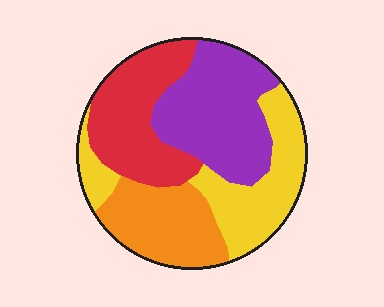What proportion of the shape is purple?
Purple covers about 30% of the shape.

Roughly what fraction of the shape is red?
Red covers 25% of the shape.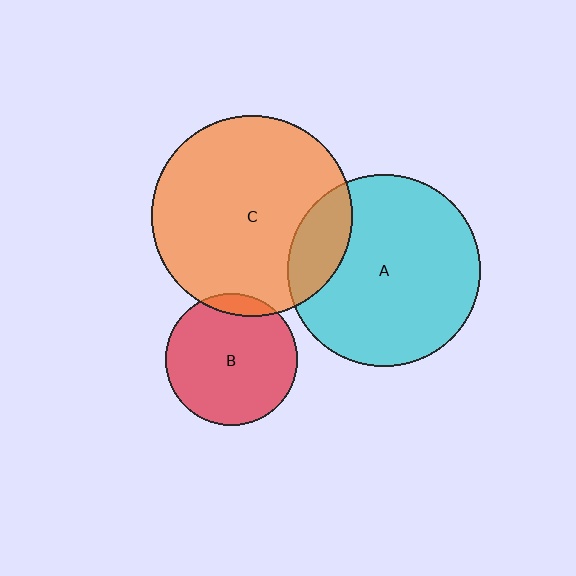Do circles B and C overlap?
Yes.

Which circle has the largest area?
Circle C (orange).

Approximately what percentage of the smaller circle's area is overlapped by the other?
Approximately 10%.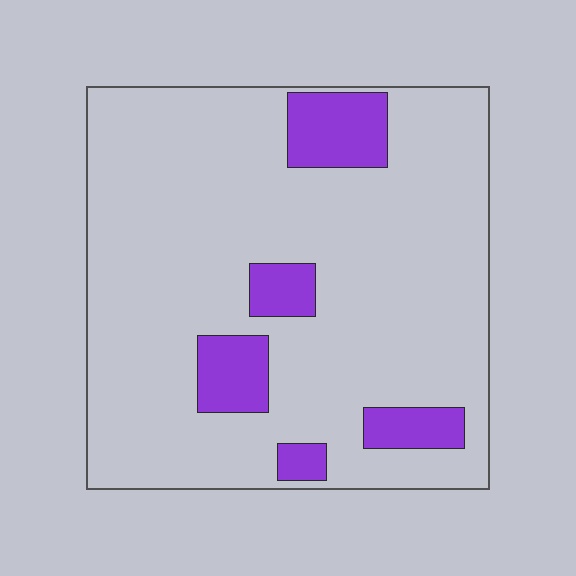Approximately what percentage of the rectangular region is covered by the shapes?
Approximately 15%.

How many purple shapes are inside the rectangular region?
5.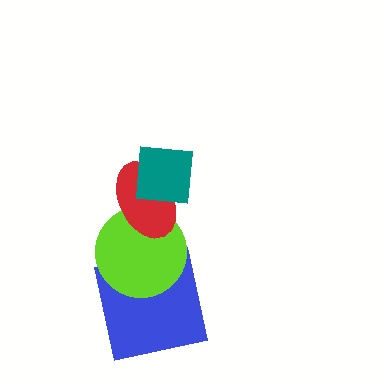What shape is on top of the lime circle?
The red ellipse is on top of the lime circle.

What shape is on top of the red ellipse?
The teal square is on top of the red ellipse.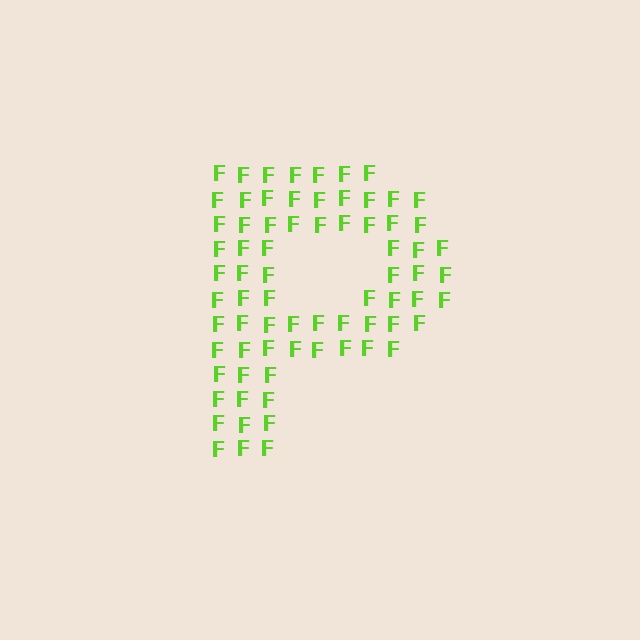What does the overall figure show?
The overall figure shows the letter P.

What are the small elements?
The small elements are letter F's.